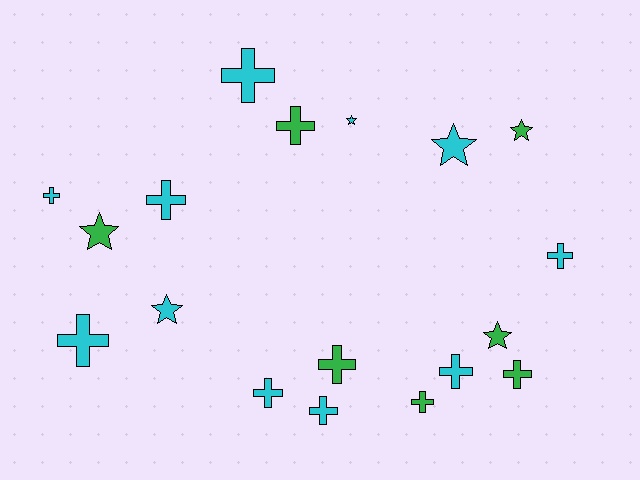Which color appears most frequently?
Cyan, with 11 objects.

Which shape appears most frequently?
Cross, with 12 objects.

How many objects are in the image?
There are 18 objects.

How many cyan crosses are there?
There are 8 cyan crosses.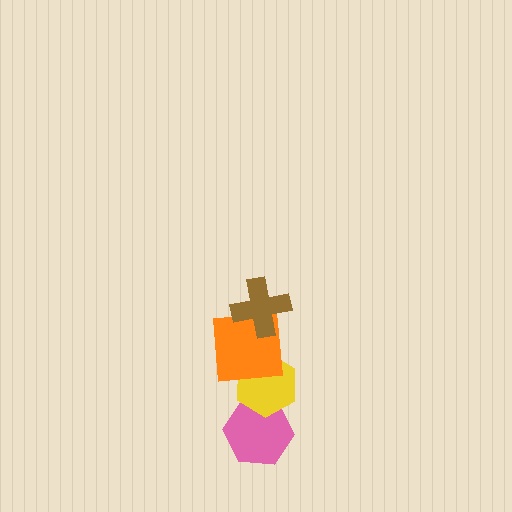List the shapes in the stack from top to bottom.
From top to bottom: the brown cross, the orange square, the yellow hexagon, the pink hexagon.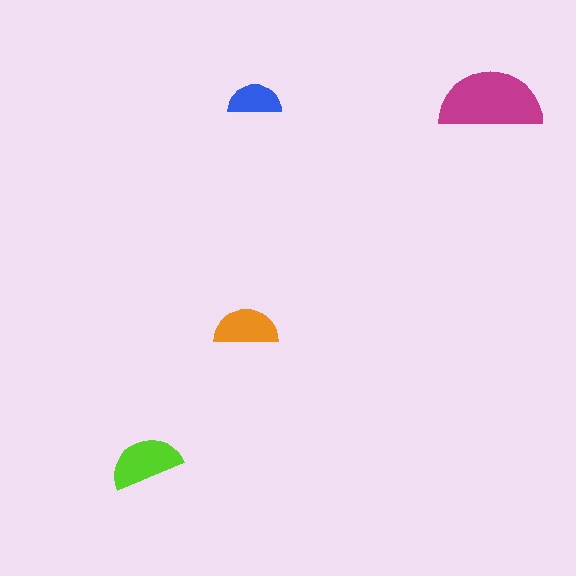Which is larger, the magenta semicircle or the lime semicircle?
The magenta one.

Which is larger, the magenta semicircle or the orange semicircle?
The magenta one.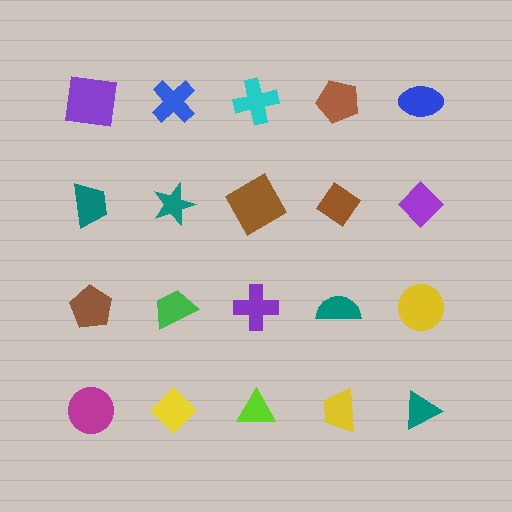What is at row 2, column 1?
A teal trapezoid.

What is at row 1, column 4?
A brown pentagon.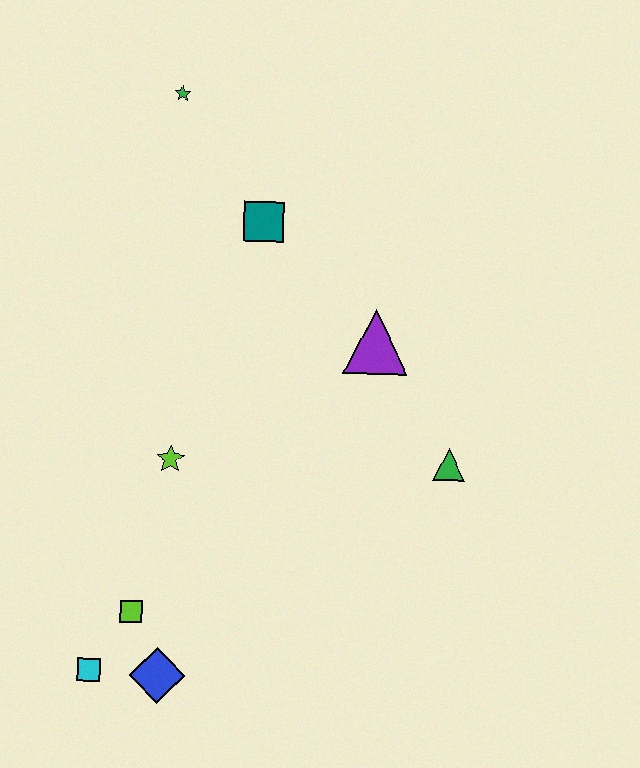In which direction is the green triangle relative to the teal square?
The green triangle is below the teal square.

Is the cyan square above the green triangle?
No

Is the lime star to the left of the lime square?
No